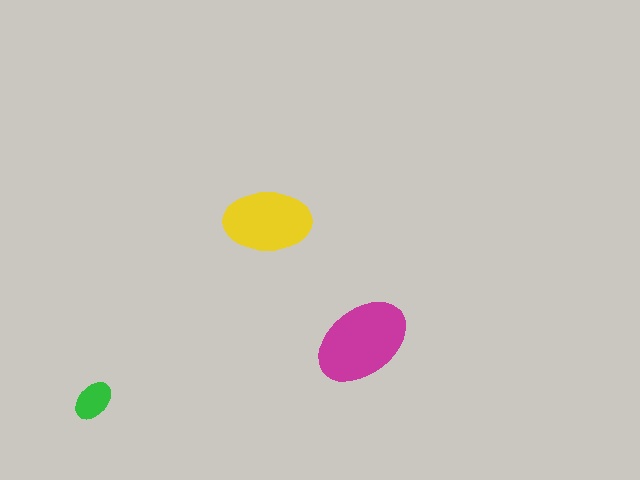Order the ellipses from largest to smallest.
the magenta one, the yellow one, the green one.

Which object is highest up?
The yellow ellipse is topmost.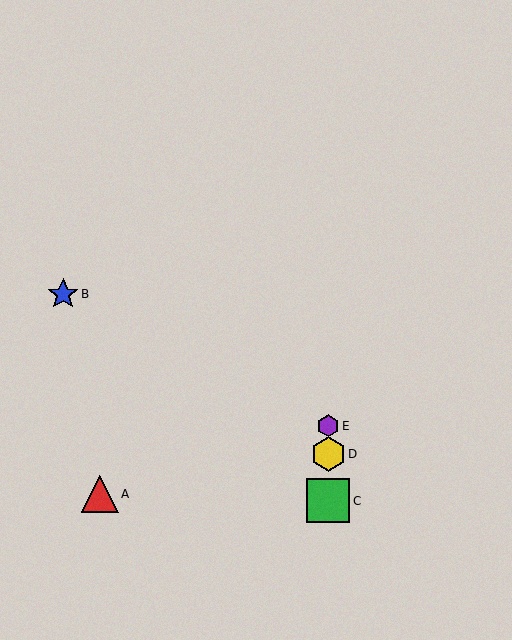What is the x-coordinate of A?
Object A is at x≈100.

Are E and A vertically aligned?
No, E is at x≈328 and A is at x≈100.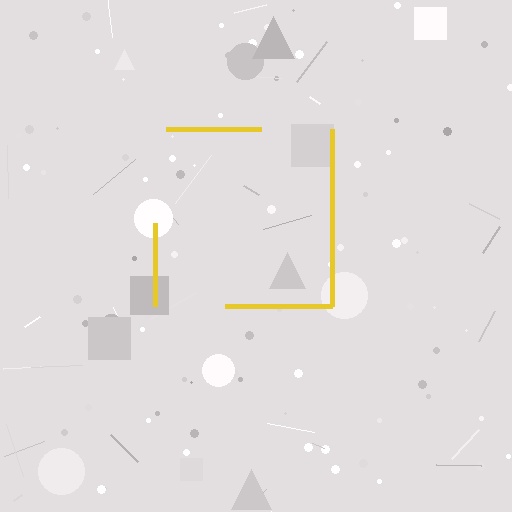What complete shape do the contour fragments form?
The contour fragments form a square.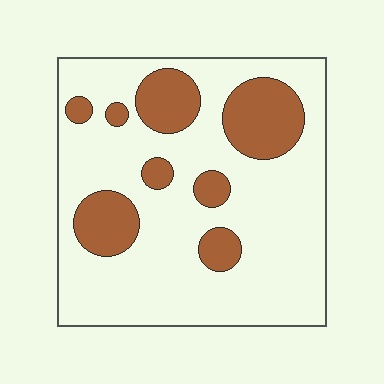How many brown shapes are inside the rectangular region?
8.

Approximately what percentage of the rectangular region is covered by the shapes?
Approximately 25%.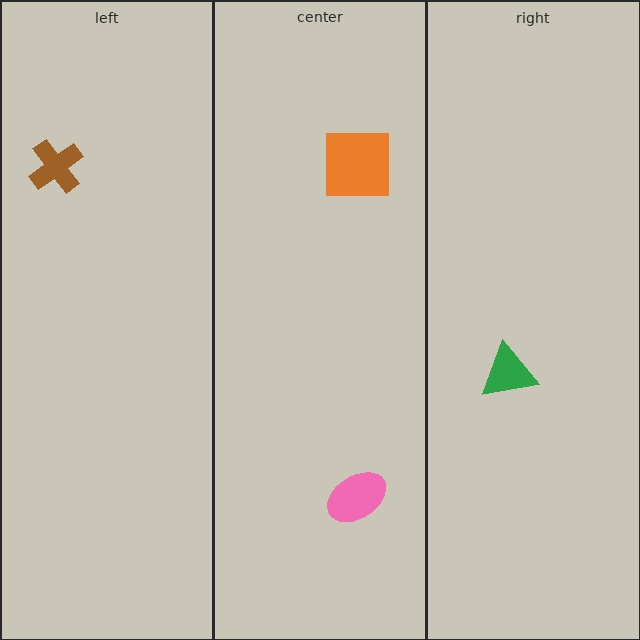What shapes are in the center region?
The orange square, the pink ellipse.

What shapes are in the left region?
The brown cross.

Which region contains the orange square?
The center region.